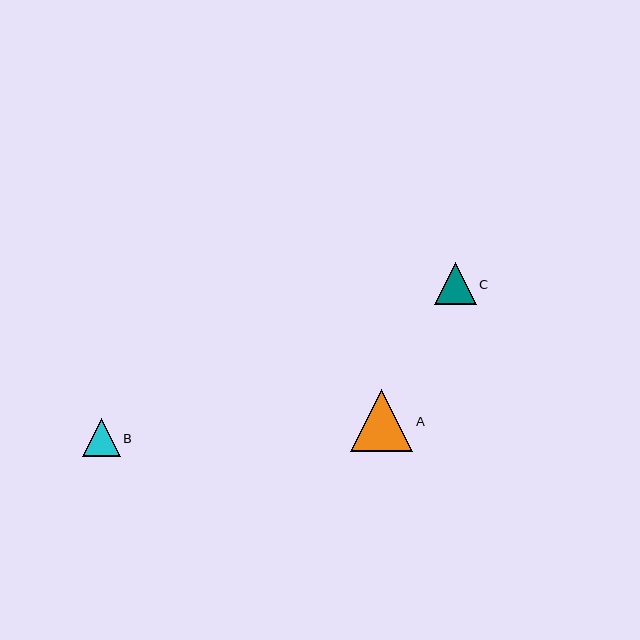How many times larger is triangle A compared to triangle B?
Triangle A is approximately 1.6 times the size of triangle B.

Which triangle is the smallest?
Triangle B is the smallest with a size of approximately 38 pixels.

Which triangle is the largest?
Triangle A is the largest with a size of approximately 62 pixels.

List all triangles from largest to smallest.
From largest to smallest: A, C, B.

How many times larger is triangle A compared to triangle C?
Triangle A is approximately 1.5 times the size of triangle C.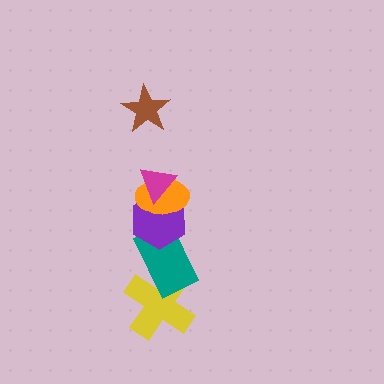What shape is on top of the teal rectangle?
The purple hexagon is on top of the teal rectangle.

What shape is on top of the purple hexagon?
The orange ellipse is on top of the purple hexagon.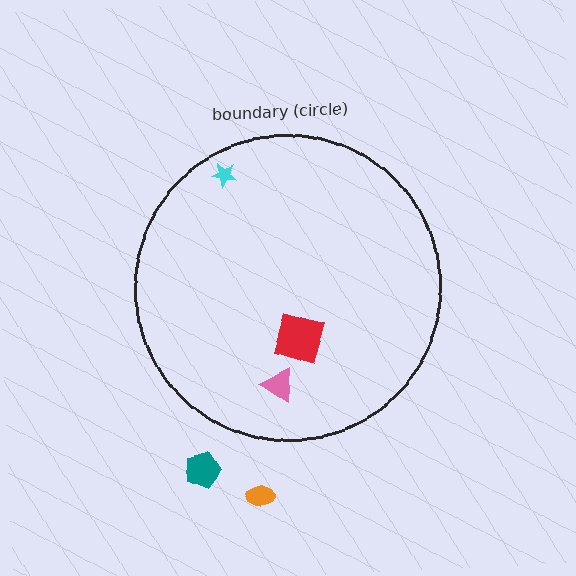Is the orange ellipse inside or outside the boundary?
Outside.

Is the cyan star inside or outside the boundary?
Inside.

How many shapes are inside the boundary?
3 inside, 2 outside.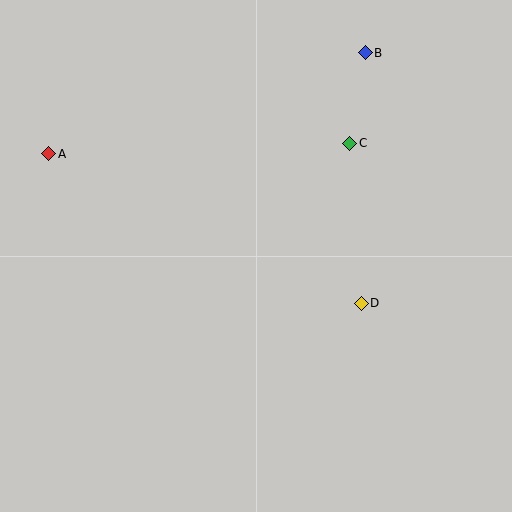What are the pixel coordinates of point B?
Point B is at (365, 53).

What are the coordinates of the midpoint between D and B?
The midpoint between D and B is at (363, 178).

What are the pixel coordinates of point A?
Point A is at (49, 154).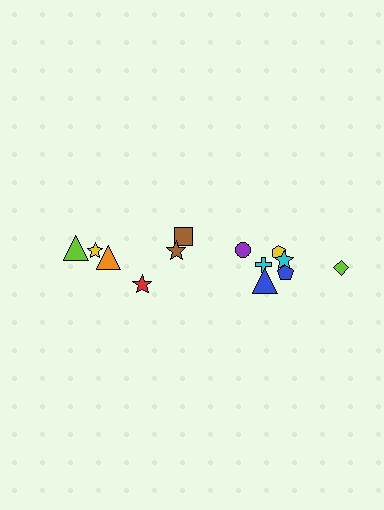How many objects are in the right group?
There are 8 objects.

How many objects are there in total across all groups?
There are 14 objects.